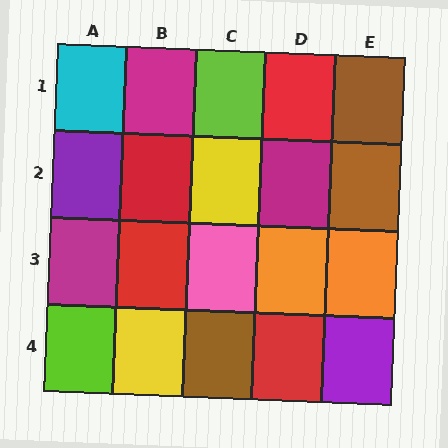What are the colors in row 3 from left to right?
Magenta, red, pink, orange, orange.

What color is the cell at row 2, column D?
Magenta.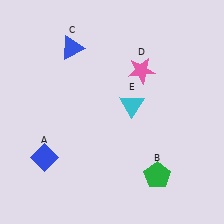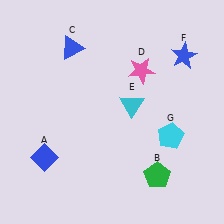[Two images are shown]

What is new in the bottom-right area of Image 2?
A cyan pentagon (G) was added in the bottom-right area of Image 2.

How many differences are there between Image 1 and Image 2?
There are 2 differences between the two images.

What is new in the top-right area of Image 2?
A blue star (F) was added in the top-right area of Image 2.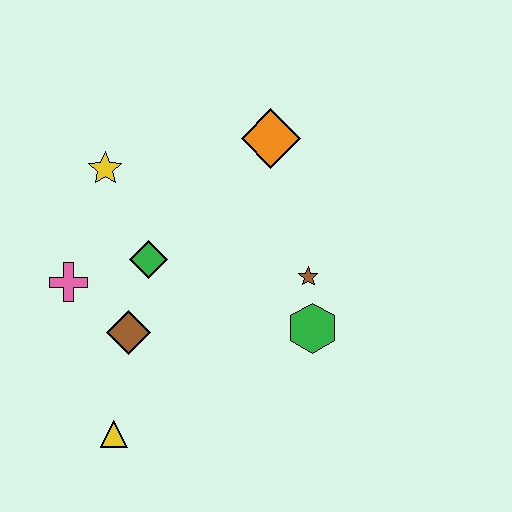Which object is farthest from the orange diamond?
The yellow triangle is farthest from the orange diamond.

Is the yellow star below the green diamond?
No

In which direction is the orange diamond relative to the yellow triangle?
The orange diamond is above the yellow triangle.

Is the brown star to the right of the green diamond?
Yes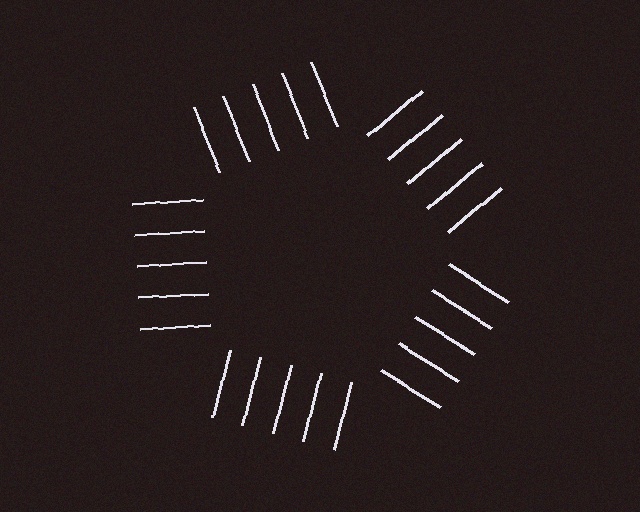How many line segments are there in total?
25 — 5 along each of the 5 edges.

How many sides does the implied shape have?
5 sides — the line-ends trace a pentagon.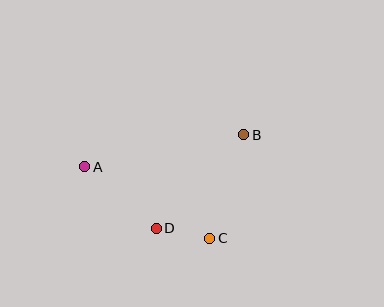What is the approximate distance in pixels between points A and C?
The distance between A and C is approximately 144 pixels.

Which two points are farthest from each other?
Points A and B are farthest from each other.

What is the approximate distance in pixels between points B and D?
The distance between B and D is approximately 128 pixels.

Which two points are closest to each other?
Points C and D are closest to each other.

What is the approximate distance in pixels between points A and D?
The distance between A and D is approximately 94 pixels.